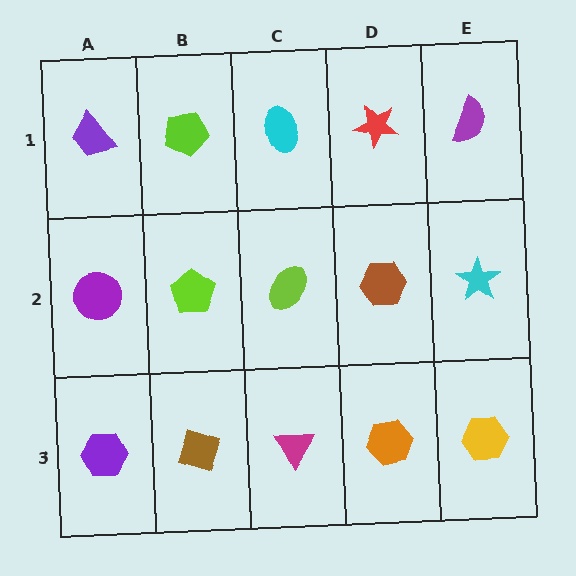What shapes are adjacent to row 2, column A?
A purple trapezoid (row 1, column A), a purple hexagon (row 3, column A), a lime pentagon (row 2, column B).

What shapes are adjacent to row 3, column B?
A lime pentagon (row 2, column B), a purple hexagon (row 3, column A), a magenta triangle (row 3, column C).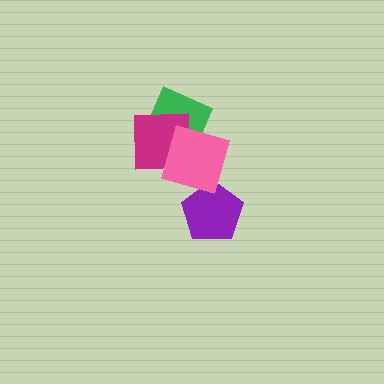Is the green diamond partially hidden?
Yes, it is partially covered by another shape.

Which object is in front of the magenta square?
The pink diamond is in front of the magenta square.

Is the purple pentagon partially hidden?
Yes, it is partially covered by another shape.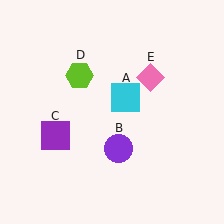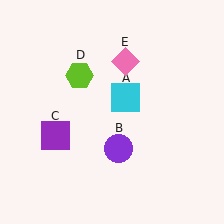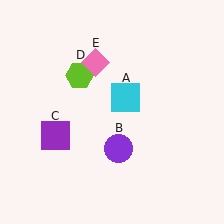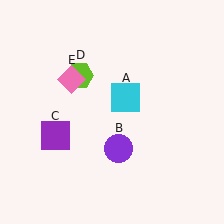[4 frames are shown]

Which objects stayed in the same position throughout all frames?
Cyan square (object A) and purple circle (object B) and purple square (object C) and lime hexagon (object D) remained stationary.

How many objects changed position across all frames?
1 object changed position: pink diamond (object E).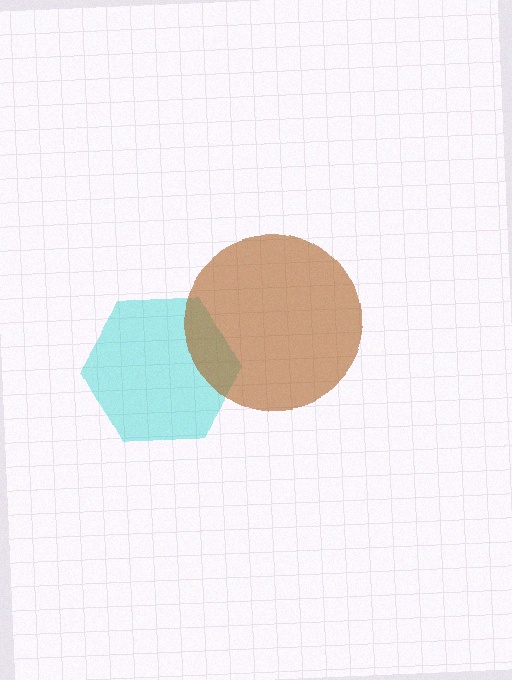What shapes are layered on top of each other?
The layered shapes are: a cyan hexagon, a brown circle.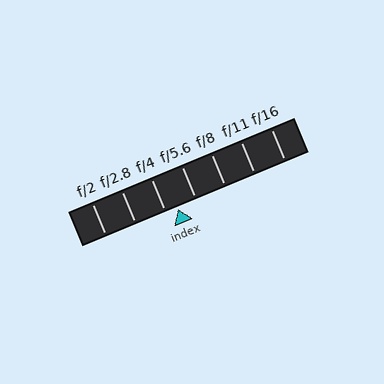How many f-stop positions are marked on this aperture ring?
There are 7 f-stop positions marked.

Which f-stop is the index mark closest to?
The index mark is closest to f/4.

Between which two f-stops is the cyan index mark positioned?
The index mark is between f/4 and f/5.6.